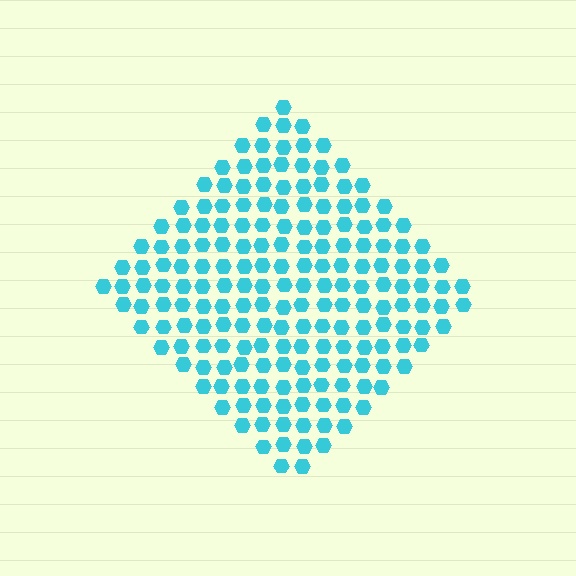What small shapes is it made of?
It is made of small hexagons.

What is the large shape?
The large shape is a diamond.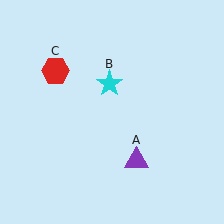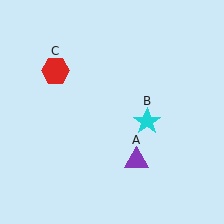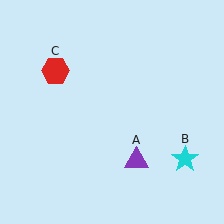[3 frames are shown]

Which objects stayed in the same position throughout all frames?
Purple triangle (object A) and red hexagon (object C) remained stationary.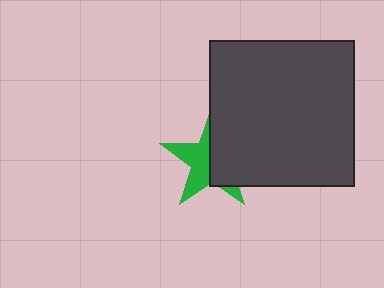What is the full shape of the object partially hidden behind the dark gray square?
The partially hidden object is a green star.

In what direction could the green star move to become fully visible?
The green star could move left. That would shift it out from behind the dark gray square entirely.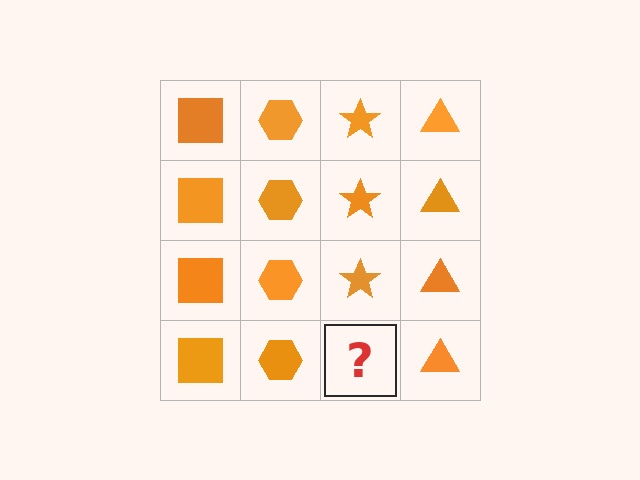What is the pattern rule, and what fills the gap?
The rule is that each column has a consistent shape. The gap should be filled with an orange star.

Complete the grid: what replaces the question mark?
The question mark should be replaced with an orange star.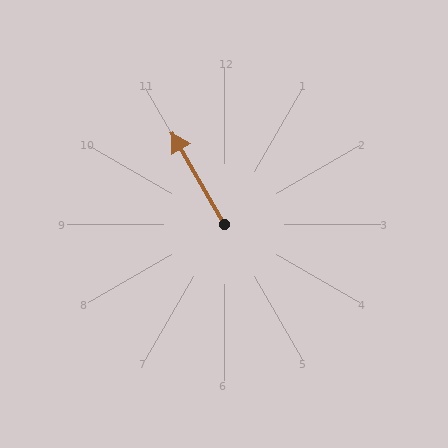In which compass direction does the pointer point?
Northwest.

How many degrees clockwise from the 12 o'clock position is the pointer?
Approximately 330 degrees.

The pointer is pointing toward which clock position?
Roughly 11 o'clock.